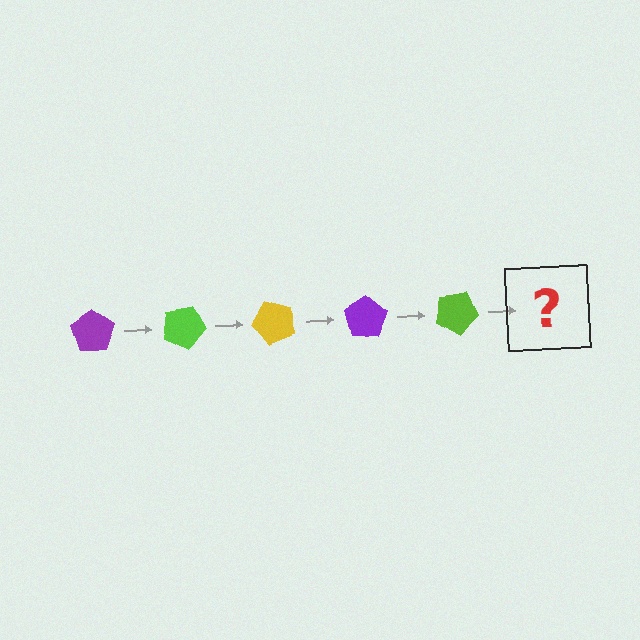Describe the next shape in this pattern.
It should be a yellow pentagon, rotated 125 degrees from the start.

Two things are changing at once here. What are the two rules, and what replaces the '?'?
The two rules are that it rotates 25 degrees each step and the color cycles through purple, lime, and yellow. The '?' should be a yellow pentagon, rotated 125 degrees from the start.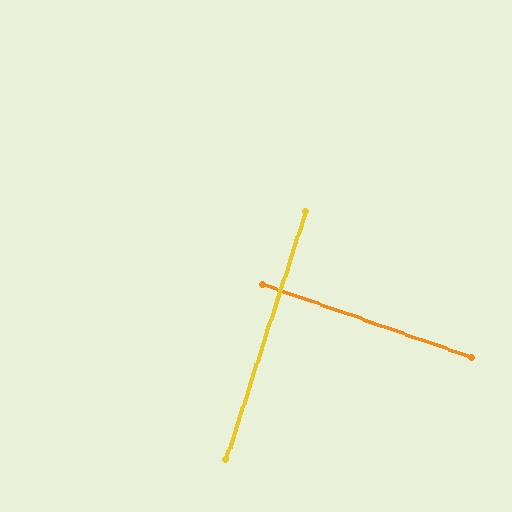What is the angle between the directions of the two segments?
Approximately 88 degrees.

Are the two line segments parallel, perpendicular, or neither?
Perpendicular — they meet at approximately 88°.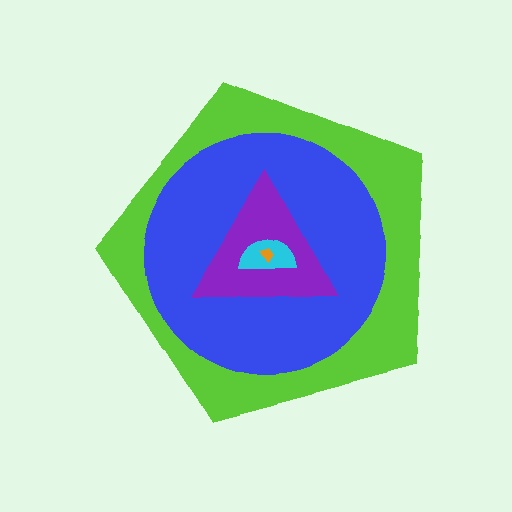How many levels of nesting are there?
5.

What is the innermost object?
The orange trapezoid.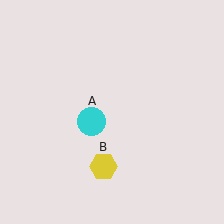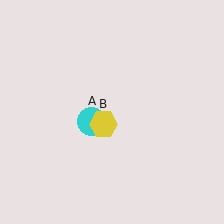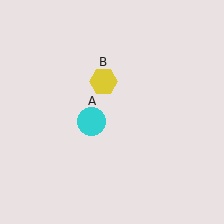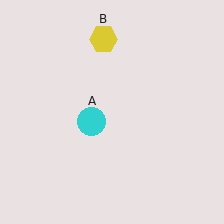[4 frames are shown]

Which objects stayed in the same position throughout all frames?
Cyan circle (object A) remained stationary.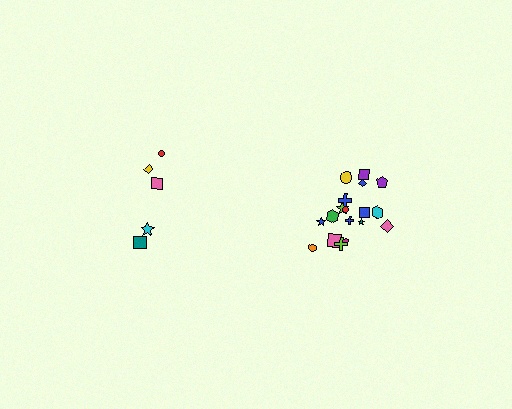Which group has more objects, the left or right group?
The right group.